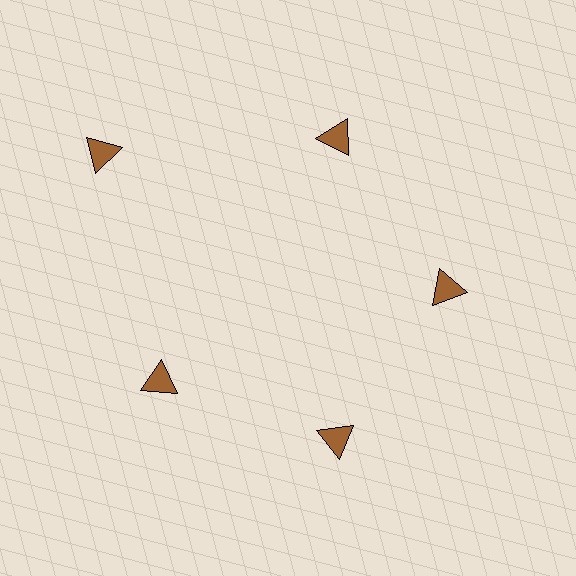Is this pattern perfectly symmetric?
No. The 5 brown triangles are arranged in a ring, but one element near the 10 o'clock position is pushed outward from the center, breaking the 5-fold rotational symmetry.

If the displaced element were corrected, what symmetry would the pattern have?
It would have 5-fold rotational symmetry — the pattern would map onto itself every 72 degrees.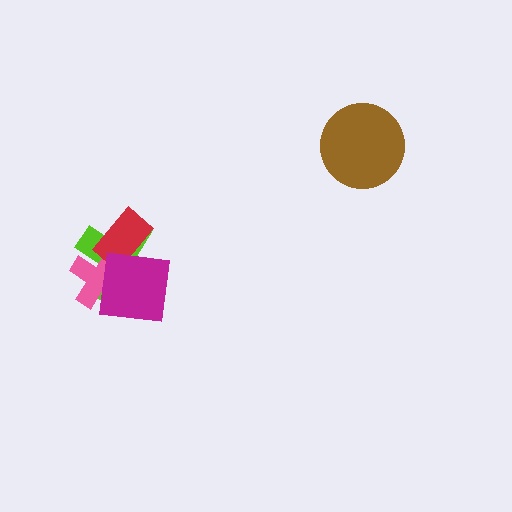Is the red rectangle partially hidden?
Yes, it is partially covered by another shape.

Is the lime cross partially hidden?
Yes, it is partially covered by another shape.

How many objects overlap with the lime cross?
3 objects overlap with the lime cross.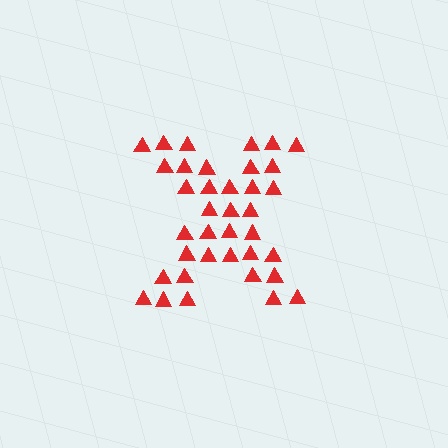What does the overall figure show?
The overall figure shows the letter X.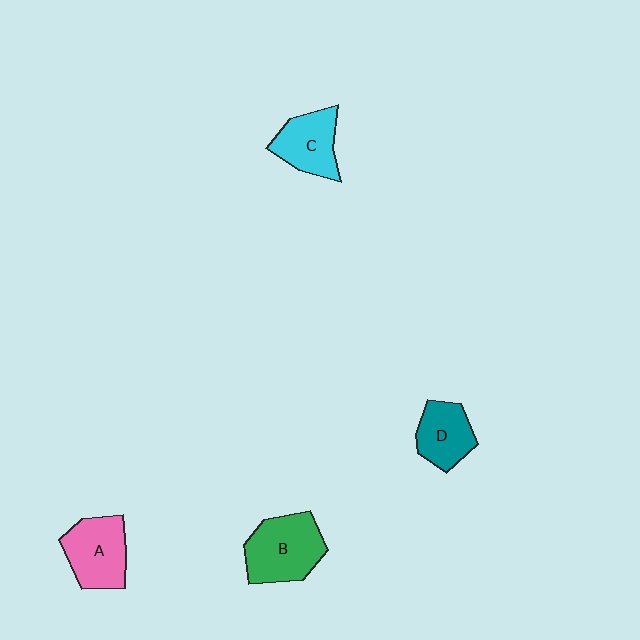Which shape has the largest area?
Shape B (green).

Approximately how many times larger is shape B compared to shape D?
Approximately 1.5 times.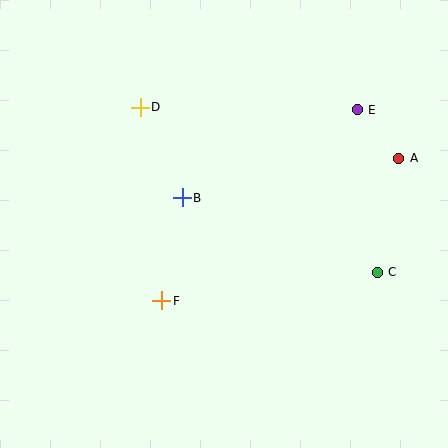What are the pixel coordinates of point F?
Point F is at (162, 301).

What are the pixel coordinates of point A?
Point A is at (399, 158).